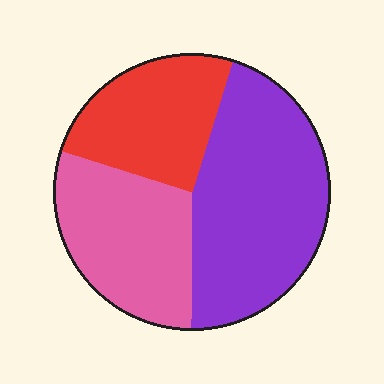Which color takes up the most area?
Purple, at roughly 45%.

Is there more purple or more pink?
Purple.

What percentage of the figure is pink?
Pink takes up about one third (1/3) of the figure.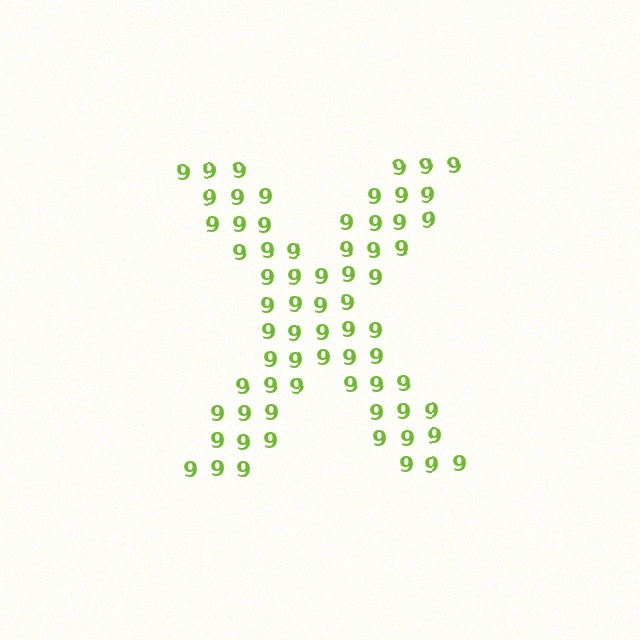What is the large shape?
The large shape is the letter X.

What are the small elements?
The small elements are digit 9's.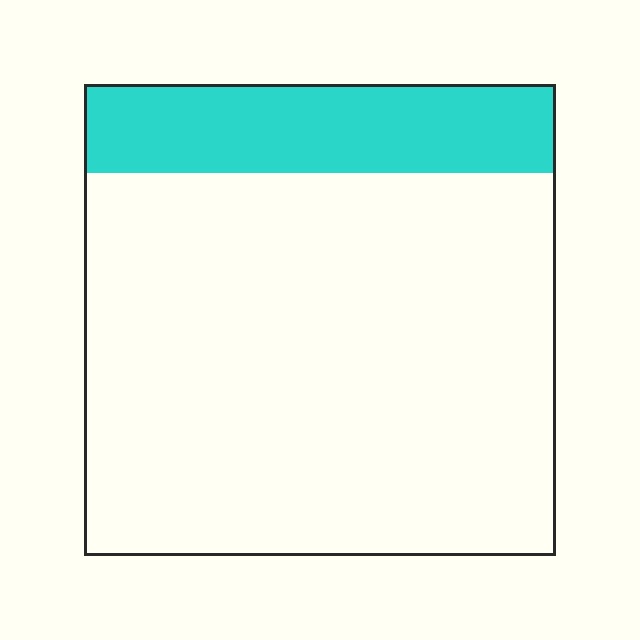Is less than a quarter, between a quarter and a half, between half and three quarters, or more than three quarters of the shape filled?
Less than a quarter.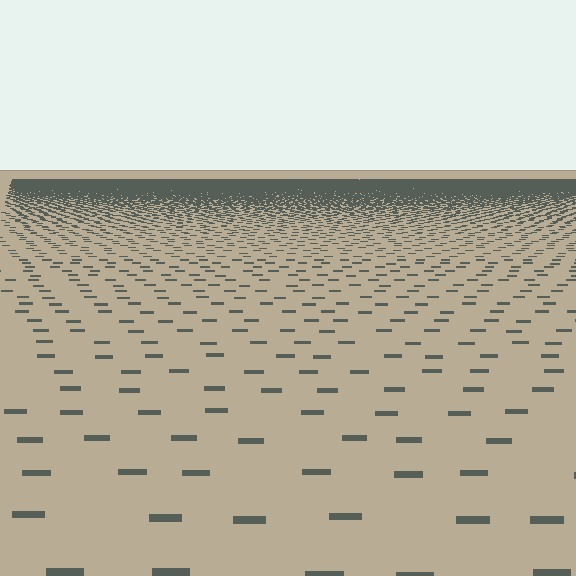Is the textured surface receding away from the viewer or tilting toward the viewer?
The surface is receding away from the viewer. Texture elements get smaller and denser toward the top.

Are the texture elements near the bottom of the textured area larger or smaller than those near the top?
Larger. Near the bottom, elements are closer to the viewer and appear at a bigger on-screen size.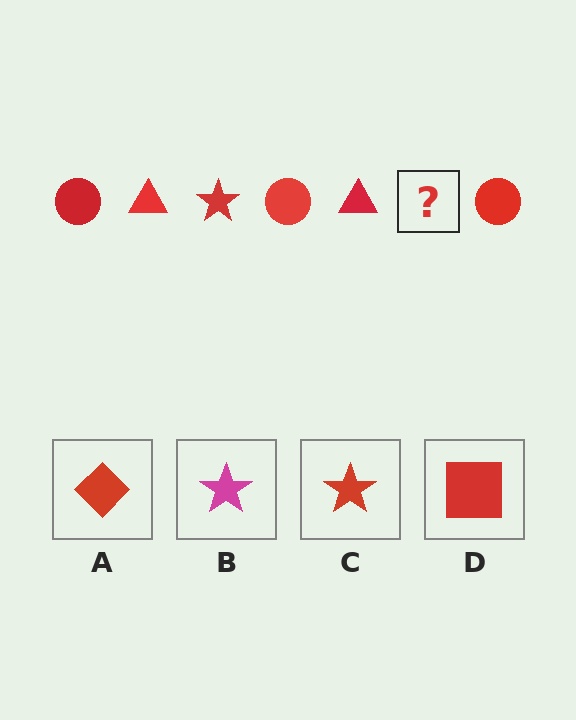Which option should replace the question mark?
Option C.